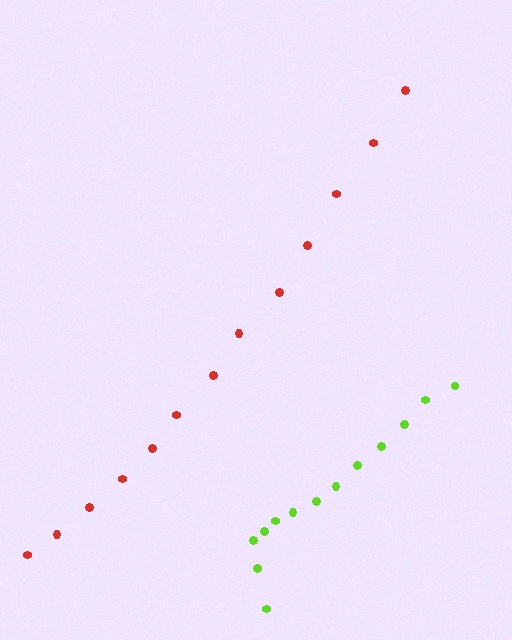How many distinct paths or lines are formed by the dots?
There are 2 distinct paths.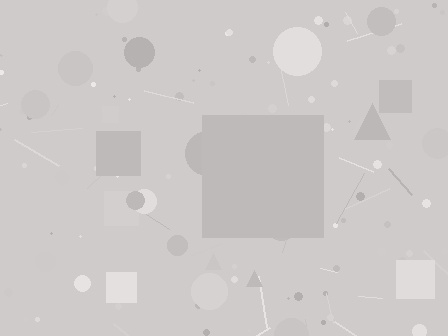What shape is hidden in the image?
A square is hidden in the image.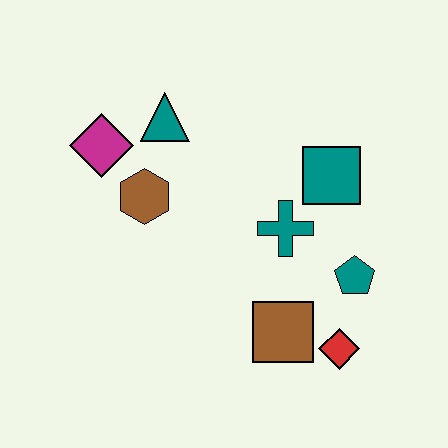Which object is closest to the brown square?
The red diamond is closest to the brown square.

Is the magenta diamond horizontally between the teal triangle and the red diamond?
No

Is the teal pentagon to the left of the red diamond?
No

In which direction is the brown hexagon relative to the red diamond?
The brown hexagon is to the left of the red diamond.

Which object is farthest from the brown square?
The magenta diamond is farthest from the brown square.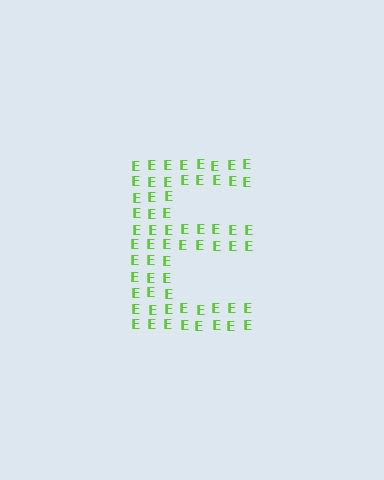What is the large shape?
The large shape is the letter E.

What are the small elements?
The small elements are letter E's.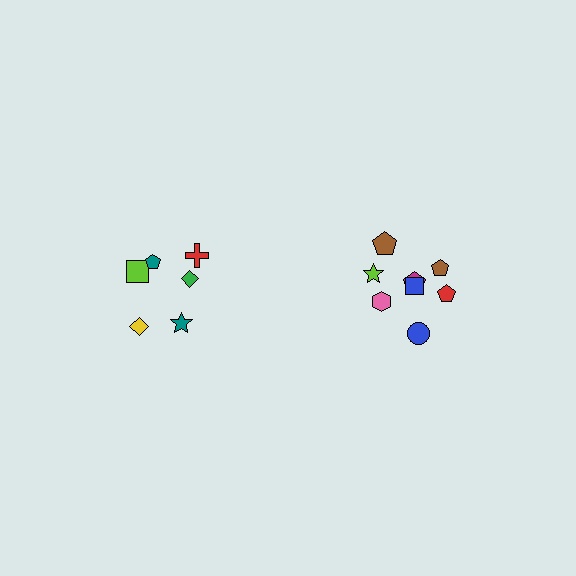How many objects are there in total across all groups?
There are 14 objects.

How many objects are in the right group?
There are 8 objects.